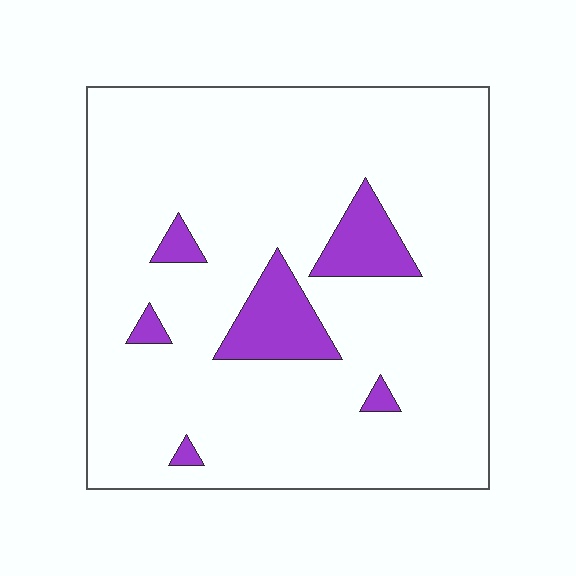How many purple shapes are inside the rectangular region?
6.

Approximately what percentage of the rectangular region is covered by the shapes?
Approximately 10%.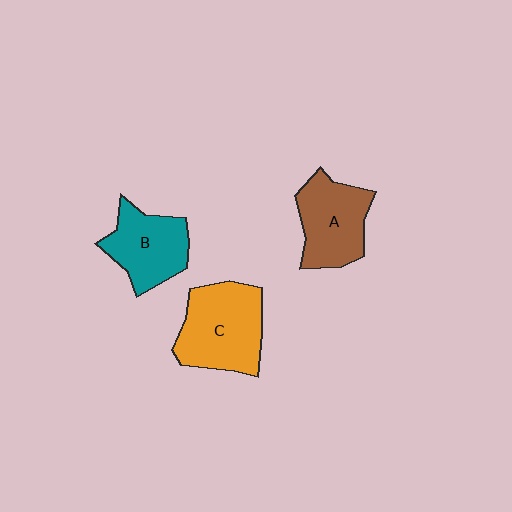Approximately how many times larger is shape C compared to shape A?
Approximately 1.2 times.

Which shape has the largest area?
Shape C (orange).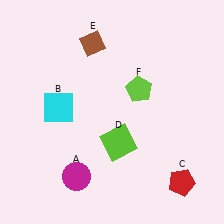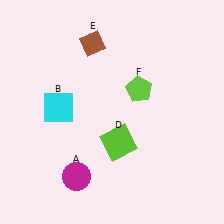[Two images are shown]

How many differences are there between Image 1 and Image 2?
There is 1 difference between the two images.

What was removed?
The red pentagon (C) was removed in Image 2.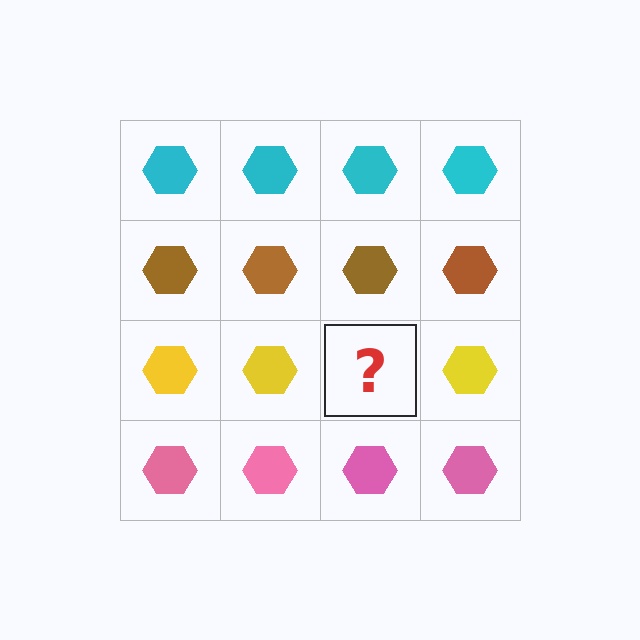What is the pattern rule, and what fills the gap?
The rule is that each row has a consistent color. The gap should be filled with a yellow hexagon.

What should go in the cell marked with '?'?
The missing cell should contain a yellow hexagon.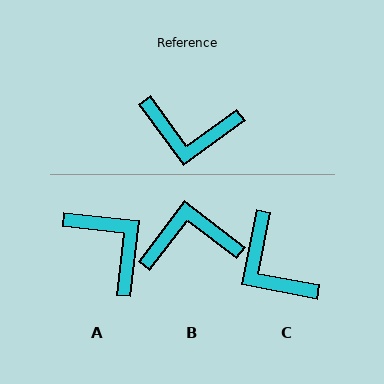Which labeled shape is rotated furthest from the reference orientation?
B, about 164 degrees away.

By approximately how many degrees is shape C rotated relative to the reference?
Approximately 47 degrees clockwise.